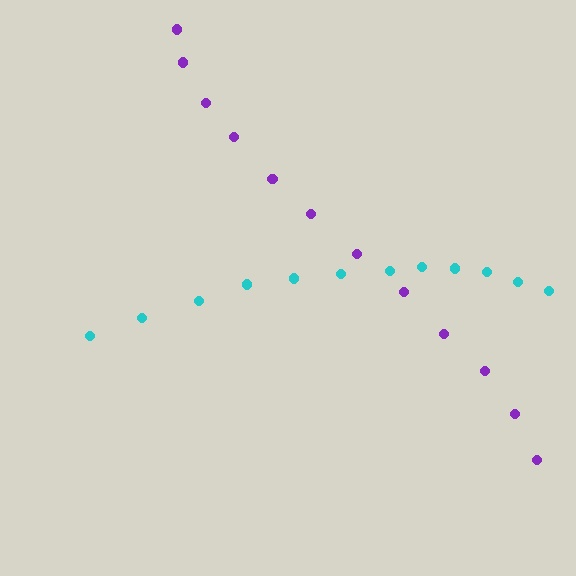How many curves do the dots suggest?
There are 2 distinct paths.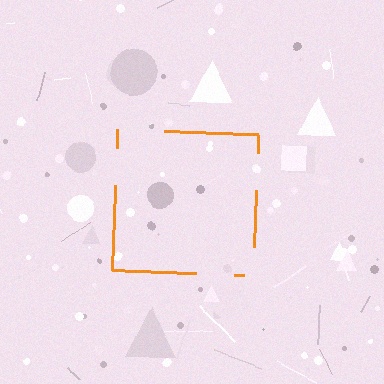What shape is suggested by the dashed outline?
The dashed outline suggests a square.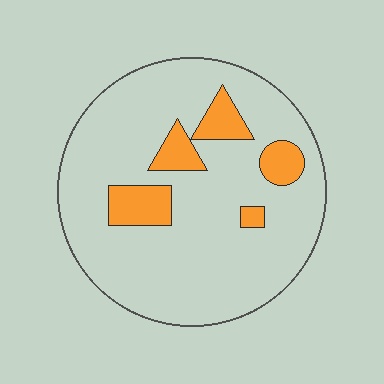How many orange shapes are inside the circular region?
5.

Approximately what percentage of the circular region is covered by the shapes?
Approximately 15%.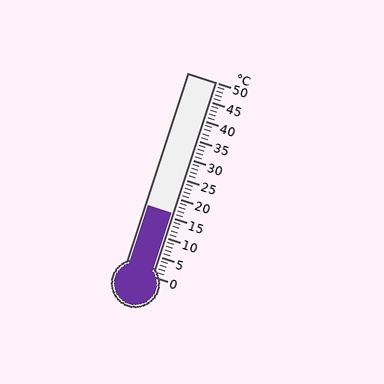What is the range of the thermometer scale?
The thermometer scale ranges from 0°C to 50°C.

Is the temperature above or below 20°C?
The temperature is below 20°C.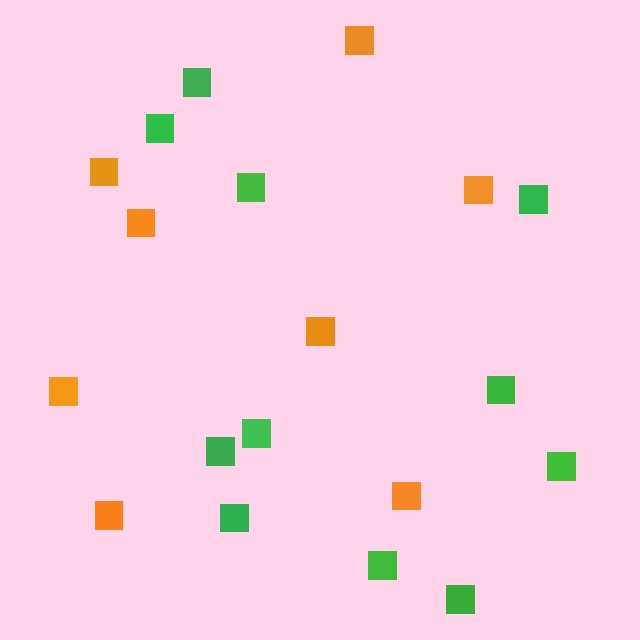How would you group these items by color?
There are 2 groups: one group of orange squares (8) and one group of green squares (11).